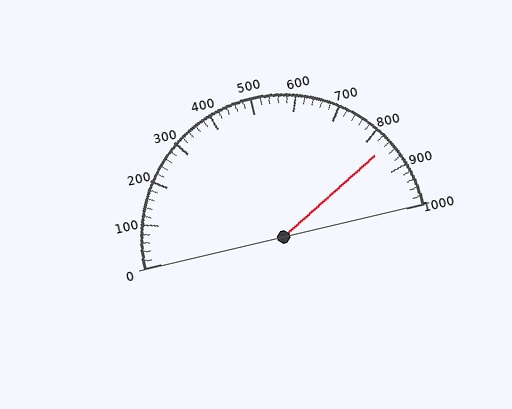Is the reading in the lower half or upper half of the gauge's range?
The reading is in the upper half of the range (0 to 1000).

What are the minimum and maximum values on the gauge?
The gauge ranges from 0 to 1000.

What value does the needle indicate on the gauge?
The needle indicates approximately 840.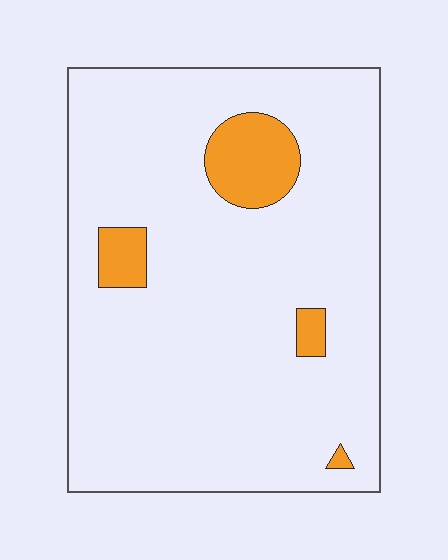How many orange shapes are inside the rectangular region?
4.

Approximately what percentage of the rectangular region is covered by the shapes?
Approximately 10%.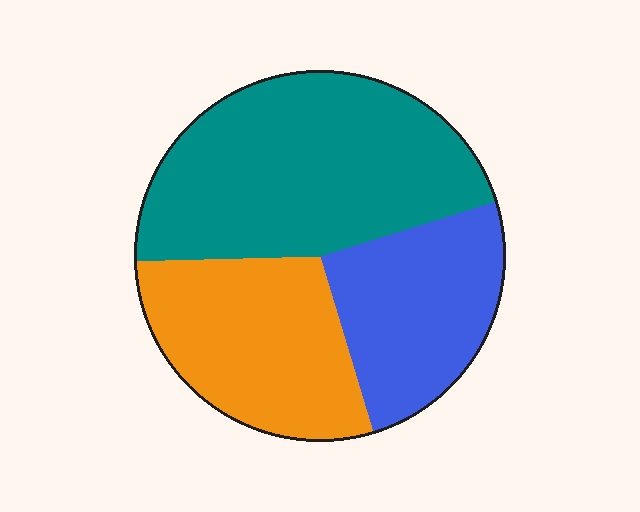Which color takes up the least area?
Blue, at roughly 25%.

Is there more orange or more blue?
Orange.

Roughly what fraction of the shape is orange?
Orange covers about 30% of the shape.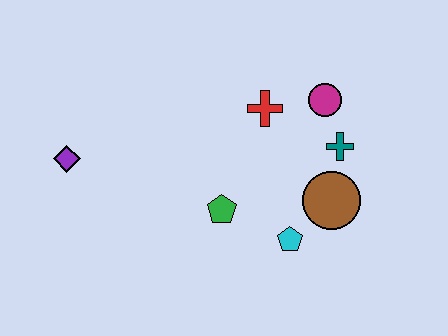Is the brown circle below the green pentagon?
No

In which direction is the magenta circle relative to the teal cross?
The magenta circle is above the teal cross.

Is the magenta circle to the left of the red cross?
No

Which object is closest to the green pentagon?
The cyan pentagon is closest to the green pentagon.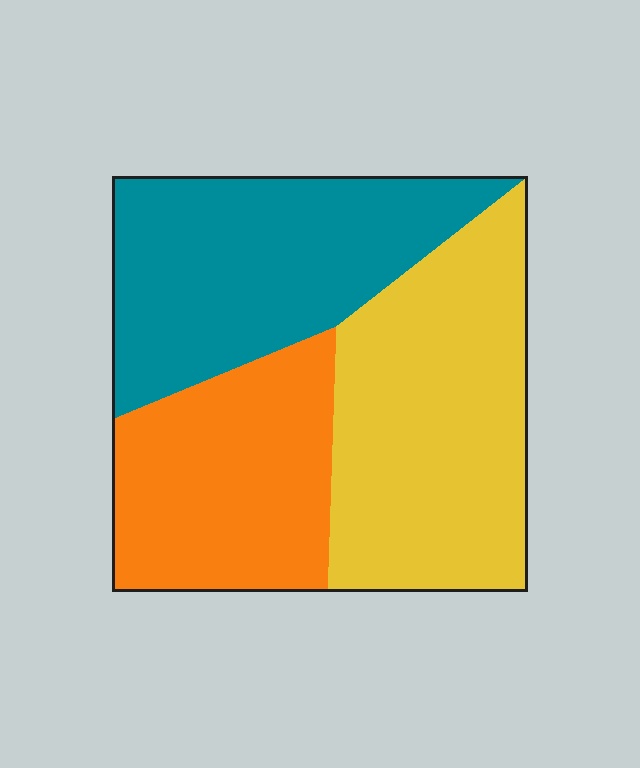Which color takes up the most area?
Yellow, at roughly 40%.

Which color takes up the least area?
Orange, at roughly 30%.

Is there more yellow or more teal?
Yellow.